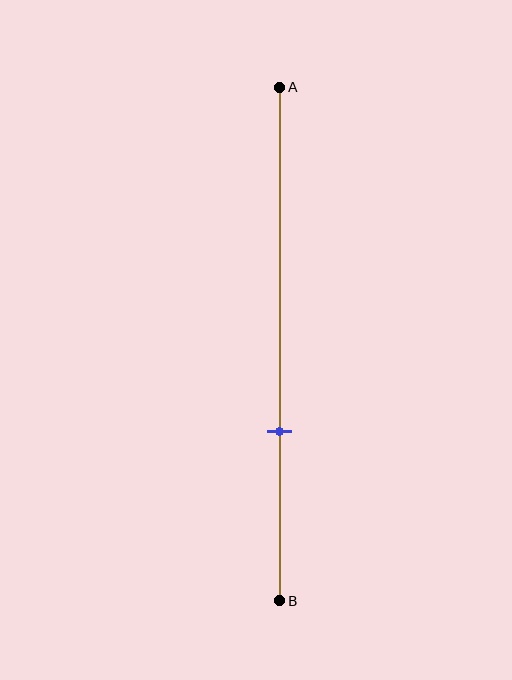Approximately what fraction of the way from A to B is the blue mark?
The blue mark is approximately 65% of the way from A to B.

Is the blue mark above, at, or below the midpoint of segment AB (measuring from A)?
The blue mark is below the midpoint of segment AB.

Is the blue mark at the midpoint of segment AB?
No, the mark is at about 65% from A, not at the 50% midpoint.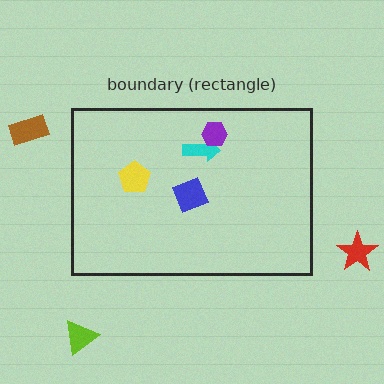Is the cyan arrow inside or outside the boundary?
Inside.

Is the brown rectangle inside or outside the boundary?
Outside.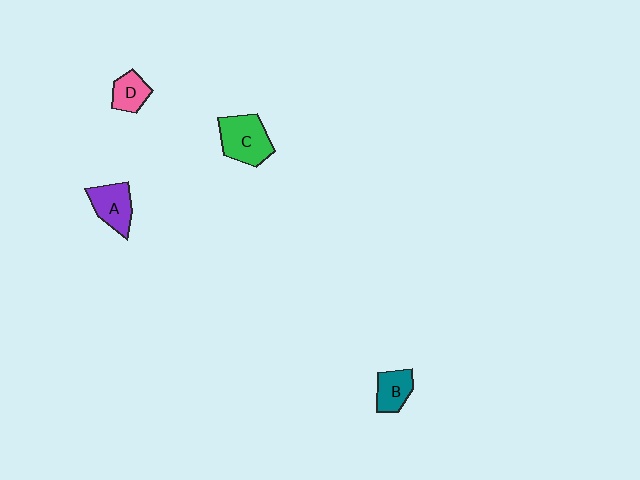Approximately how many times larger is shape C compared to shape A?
Approximately 1.3 times.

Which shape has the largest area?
Shape C (green).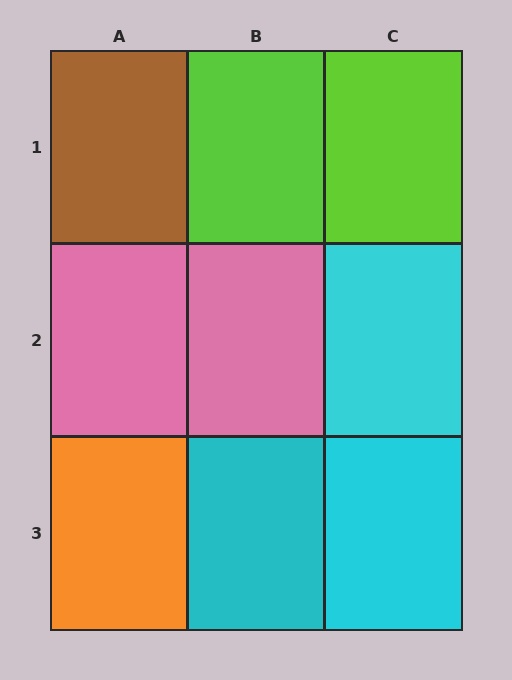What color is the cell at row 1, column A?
Brown.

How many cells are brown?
1 cell is brown.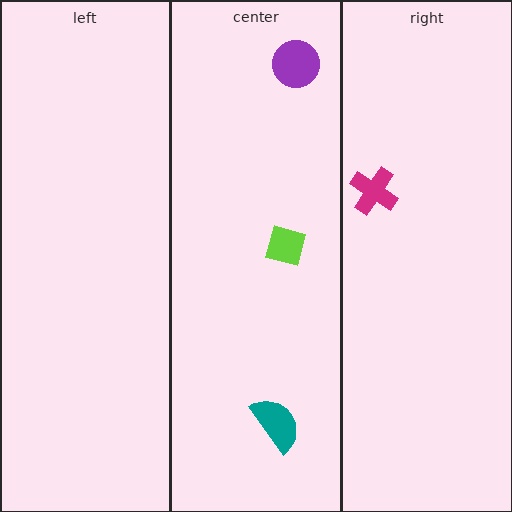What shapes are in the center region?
The purple circle, the lime diamond, the teal semicircle.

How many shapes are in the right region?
1.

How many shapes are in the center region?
3.